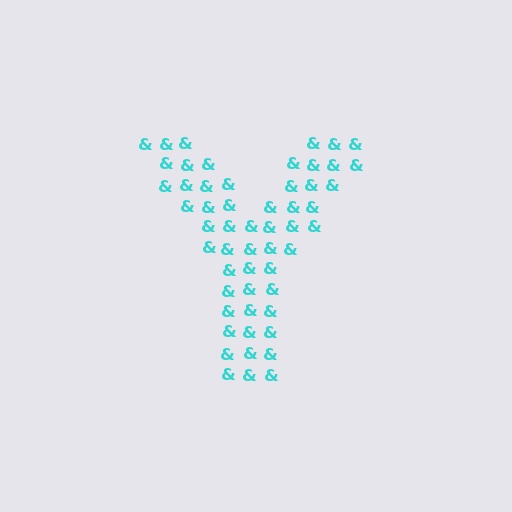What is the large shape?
The large shape is the letter Y.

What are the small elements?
The small elements are ampersands.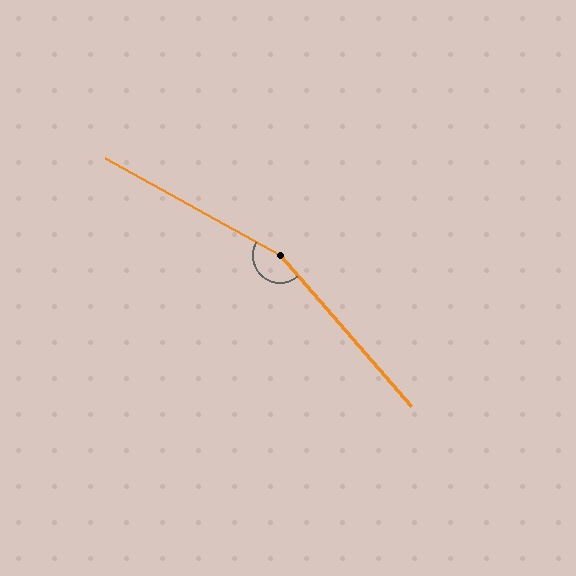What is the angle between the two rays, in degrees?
Approximately 160 degrees.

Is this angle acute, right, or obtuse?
It is obtuse.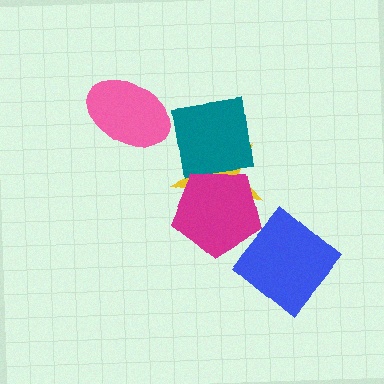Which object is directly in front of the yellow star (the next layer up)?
The teal square is directly in front of the yellow star.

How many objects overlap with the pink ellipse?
0 objects overlap with the pink ellipse.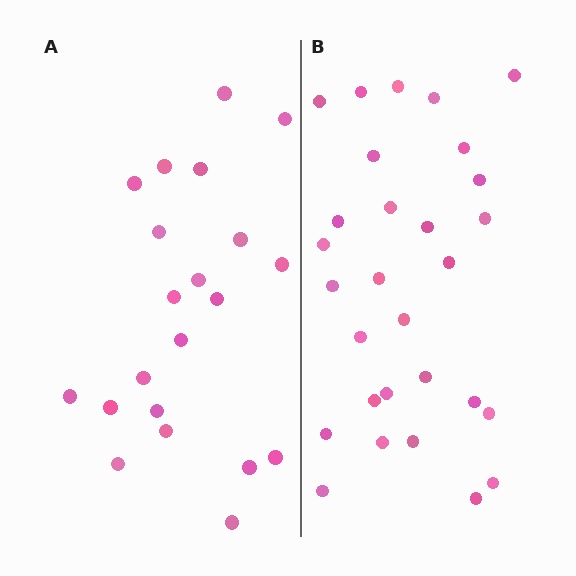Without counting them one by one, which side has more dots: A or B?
Region B (the right region) has more dots.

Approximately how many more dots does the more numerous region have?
Region B has roughly 8 or so more dots than region A.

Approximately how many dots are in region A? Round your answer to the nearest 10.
About 20 dots. (The exact count is 21, which rounds to 20.)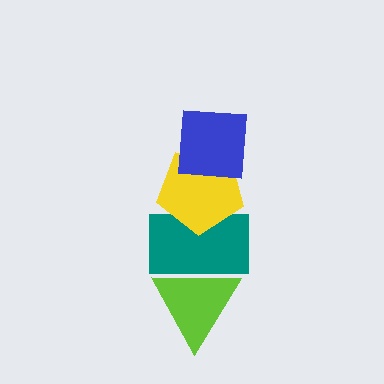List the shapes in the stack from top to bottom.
From top to bottom: the blue square, the yellow pentagon, the teal rectangle, the lime triangle.